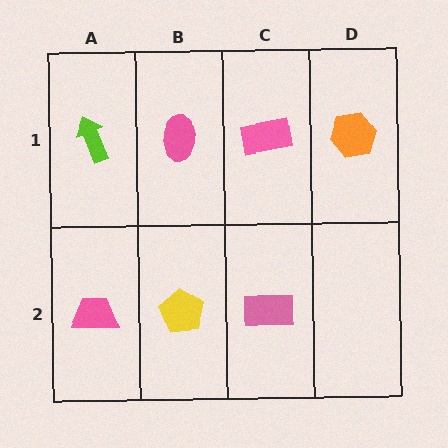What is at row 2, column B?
A yellow pentagon.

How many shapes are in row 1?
4 shapes.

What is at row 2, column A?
A pink trapezoid.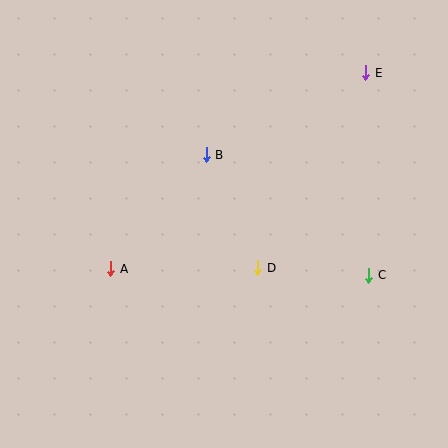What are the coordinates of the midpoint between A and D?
The midpoint between A and D is at (184, 268).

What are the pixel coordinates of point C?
Point C is at (369, 275).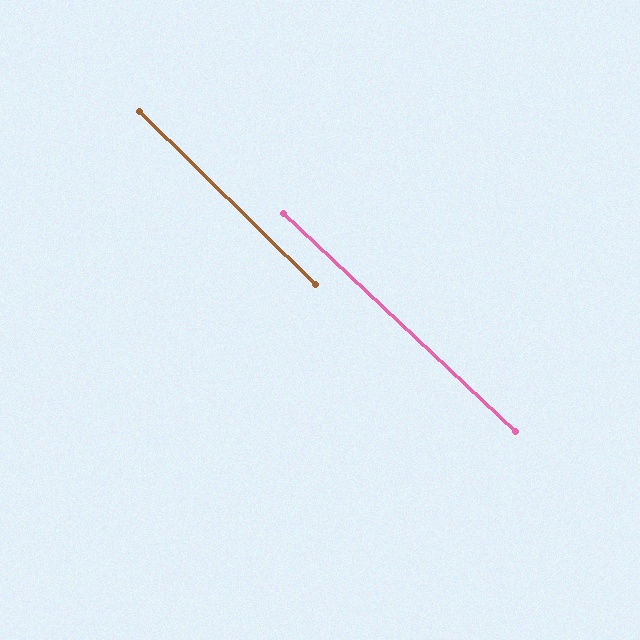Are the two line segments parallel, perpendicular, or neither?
Parallel — their directions differ by only 1.4°.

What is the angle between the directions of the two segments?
Approximately 1 degree.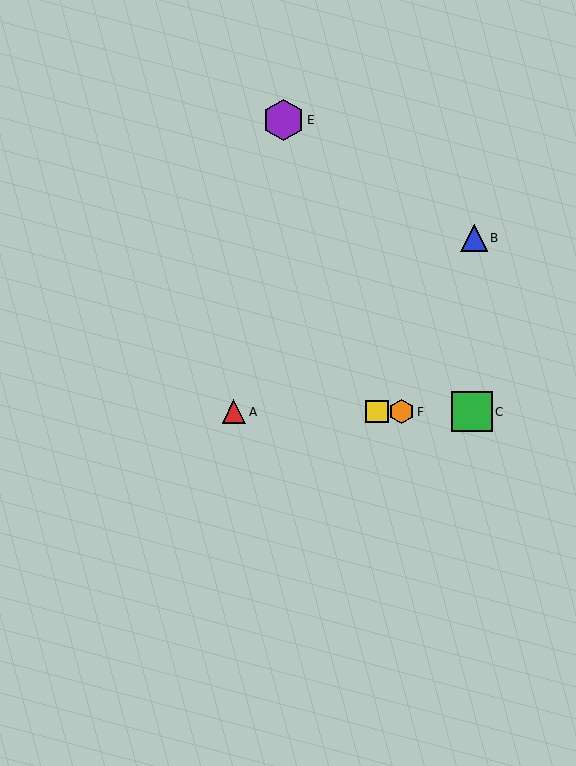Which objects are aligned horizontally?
Objects A, C, D, F are aligned horizontally.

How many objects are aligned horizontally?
4 objects (A, C, D, F) are aligned horizontally.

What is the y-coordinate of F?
Object F is at y≈412.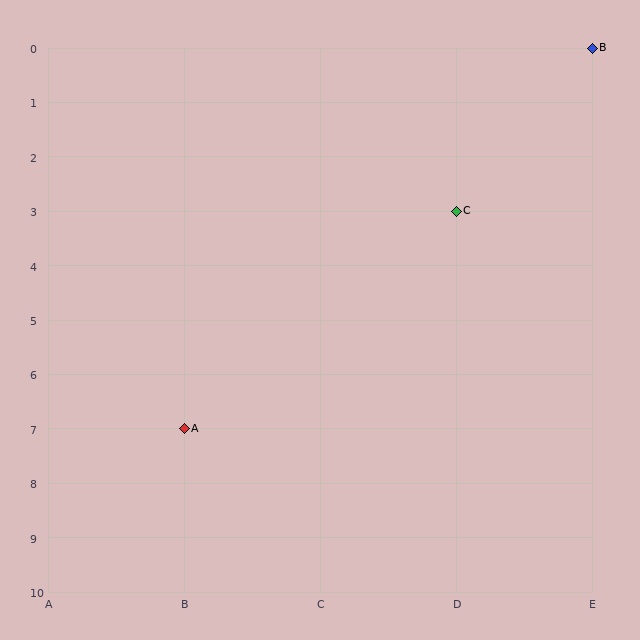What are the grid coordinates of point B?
Point B is at grid coordinates (E, 0).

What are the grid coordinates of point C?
Point C is at grid coordinates (D, 3).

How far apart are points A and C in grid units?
Points A and C are 2 columns and 4 rows apart (about 4.5 grid units diagonally).